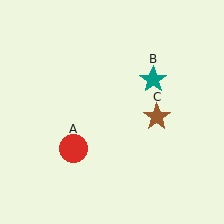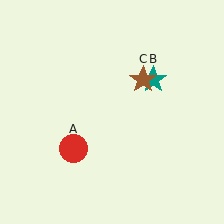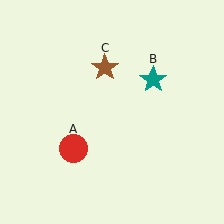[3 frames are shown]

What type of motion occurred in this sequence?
The brown star (object C) rotated counterclockwise around the center of the scene.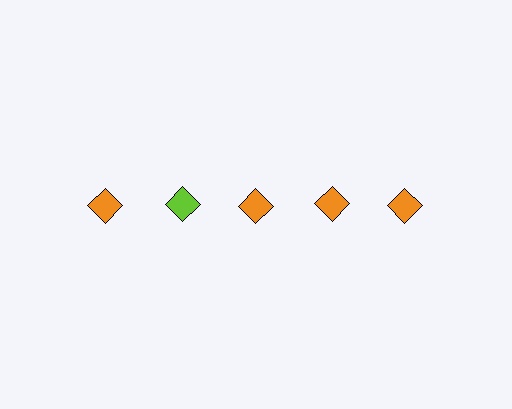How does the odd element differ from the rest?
It has a different color: lime instead of orange.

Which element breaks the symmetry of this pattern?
The lime diamond in the top row, second from left column breaks the symmetry. All other shapes are orange diamonds.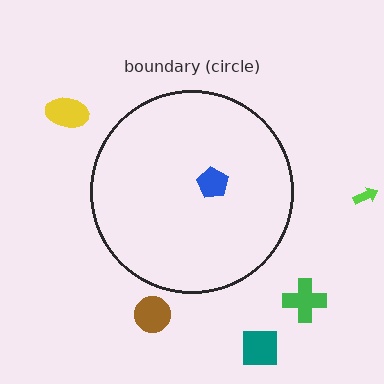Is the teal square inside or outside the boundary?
Outside.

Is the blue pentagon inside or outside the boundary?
Inside.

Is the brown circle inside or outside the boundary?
Outside.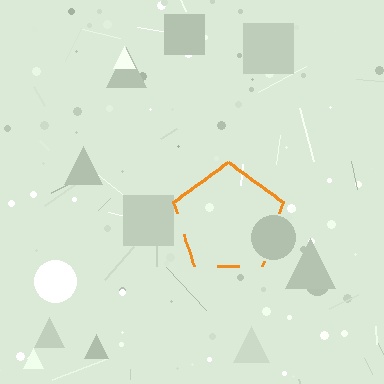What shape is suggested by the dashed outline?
The dashed outline suggests a pentagon.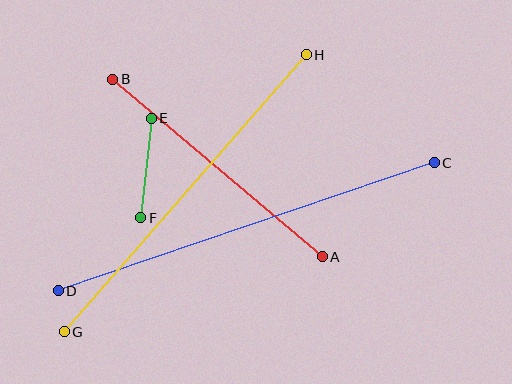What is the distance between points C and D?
The distance is approximately 397 pixels.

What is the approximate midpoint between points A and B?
The midpoint is at approximately (217, 168) pixels.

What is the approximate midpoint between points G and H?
The midpoint is at approximately (185, 193) pixels.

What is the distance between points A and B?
The distance is approximately 274 pixels.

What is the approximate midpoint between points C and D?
The midpoint is at approximately (246, 227) pixels.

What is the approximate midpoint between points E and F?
The midpoint is at approximately (146, 168) pixels.